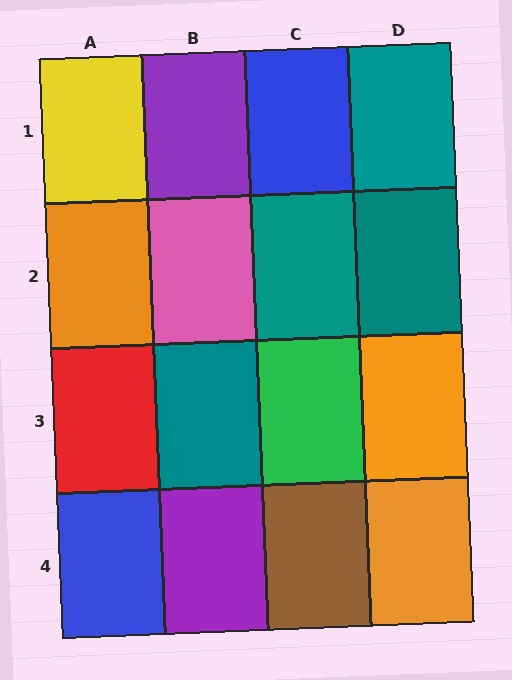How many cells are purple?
2 cells are purple.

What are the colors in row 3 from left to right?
Red, teal, green, orange.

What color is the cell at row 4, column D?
Orange.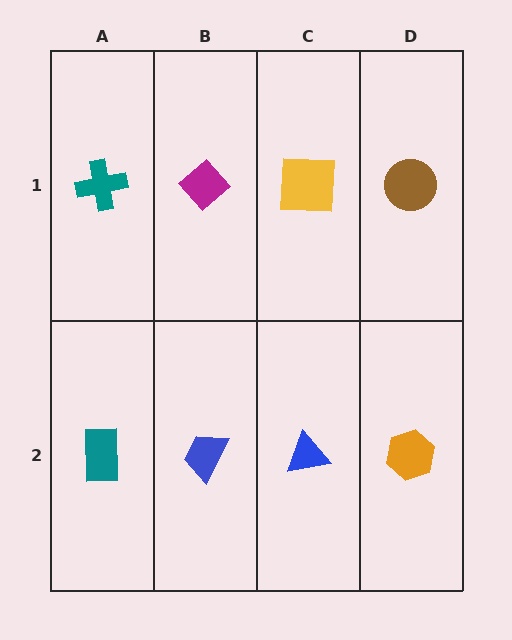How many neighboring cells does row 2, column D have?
2.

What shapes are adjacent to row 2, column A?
A teal cross (row 1, column A), a blue trapezoid (row 2, column B).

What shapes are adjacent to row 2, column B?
A magenta diamond (row 1, column B), a teal rectangle (row 2, column A), a blue triangle (row 2, column C).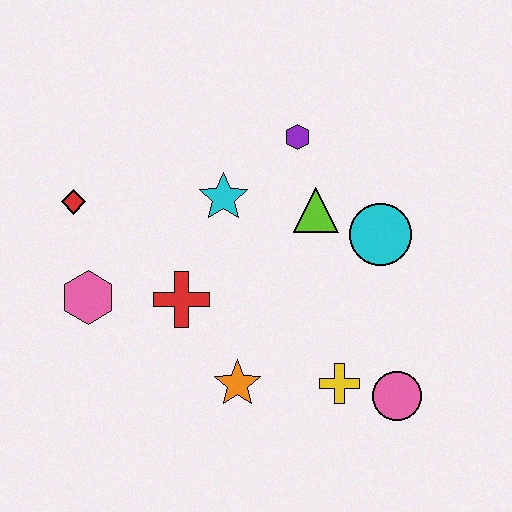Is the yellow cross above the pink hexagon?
No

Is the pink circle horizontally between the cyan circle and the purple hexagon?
No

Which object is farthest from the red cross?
The pink circle is farthest from the red cross.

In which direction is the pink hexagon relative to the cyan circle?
The pink hexagon is to the left of the cyan circle.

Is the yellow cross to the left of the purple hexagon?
No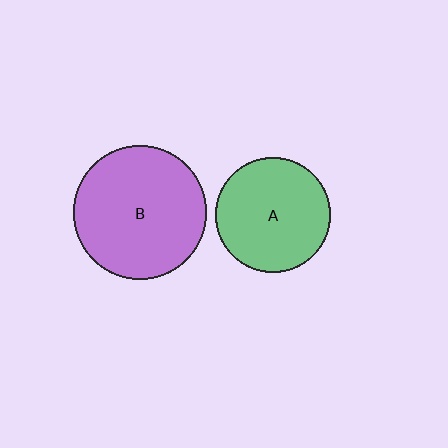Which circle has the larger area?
Circle B (purple).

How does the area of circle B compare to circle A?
Approximately 1.3 times.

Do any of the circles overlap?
No, none of the circles overlap.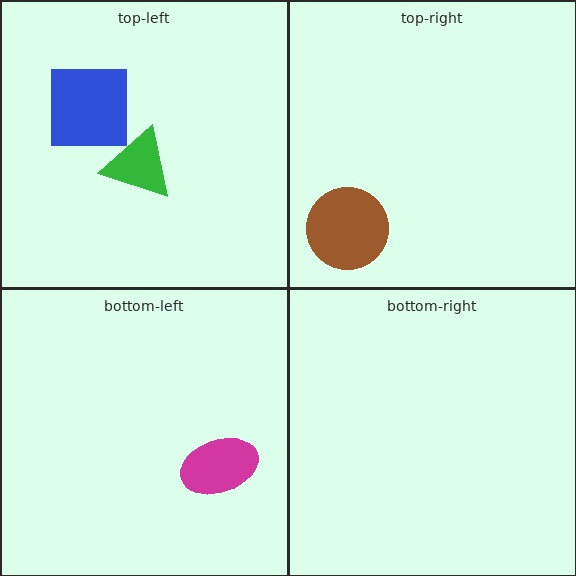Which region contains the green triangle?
The top-left region.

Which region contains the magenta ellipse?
The bottom-left region.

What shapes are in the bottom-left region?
The magenta ellipse.